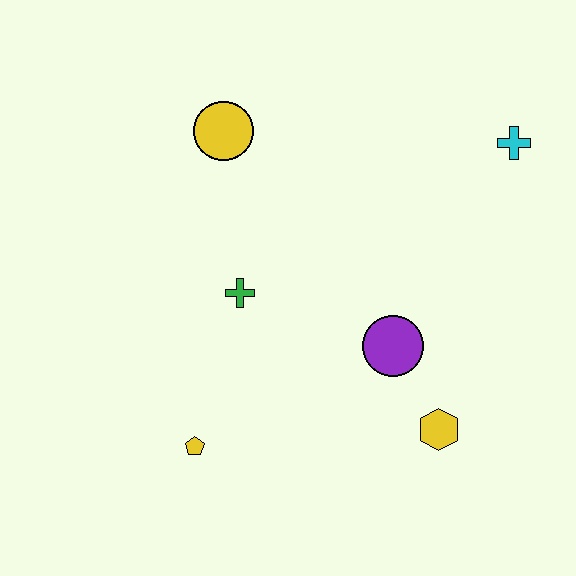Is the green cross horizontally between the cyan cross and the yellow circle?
Yes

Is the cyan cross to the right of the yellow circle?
Yes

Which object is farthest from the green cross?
The cyan cross is farthest from the green cross.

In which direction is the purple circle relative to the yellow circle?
The purple circle is below the yellow circle.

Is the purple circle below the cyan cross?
Yes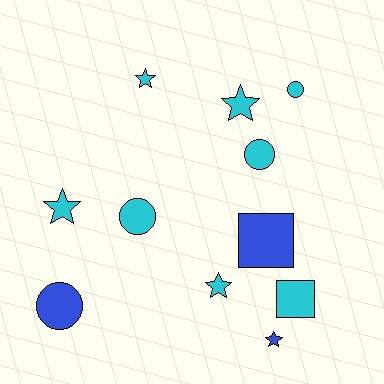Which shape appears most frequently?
Star, with 5 objects.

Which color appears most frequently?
Cyan, with 8 objects.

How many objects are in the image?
There are 11 objects.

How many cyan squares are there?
There is 1 cyan square.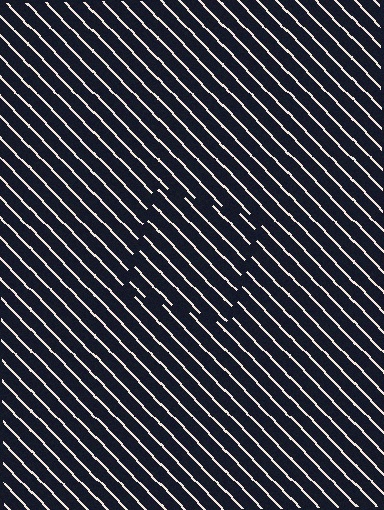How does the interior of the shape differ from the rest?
The interior of the shape contains the same grating, shifted by half a period — the contour is defined by the phase discontinuity where line-ends from the inner and outer gratings abut.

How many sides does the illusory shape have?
4 sides — the line-ends trace a square.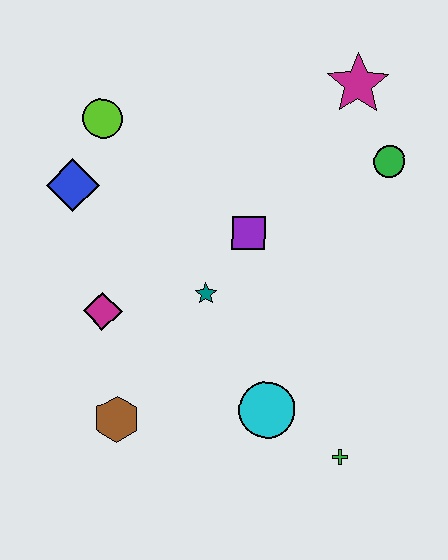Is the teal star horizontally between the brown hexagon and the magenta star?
Yes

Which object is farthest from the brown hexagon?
The magenta star is farthest from the brown hexagon.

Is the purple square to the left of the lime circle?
No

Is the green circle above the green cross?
Yes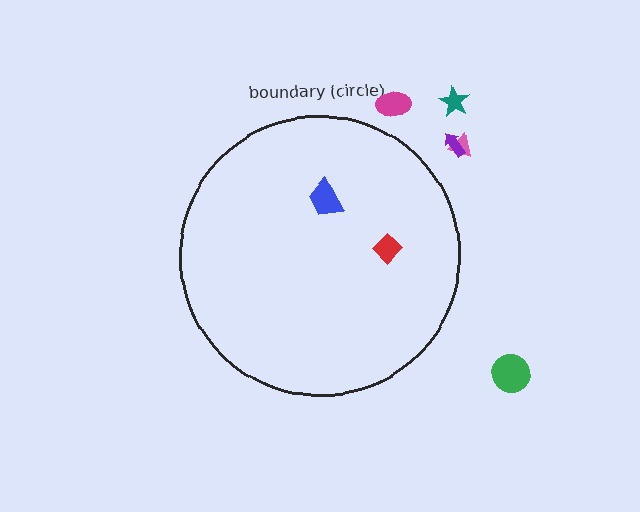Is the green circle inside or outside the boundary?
Outside.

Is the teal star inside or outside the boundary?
Outside.